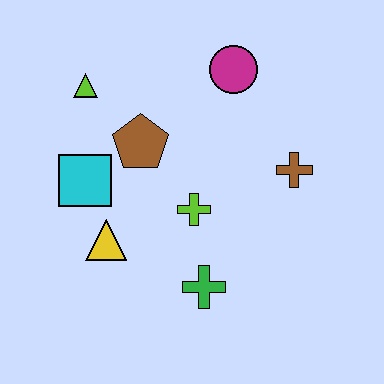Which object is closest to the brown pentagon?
The cyan square is closest to the brown pentagon.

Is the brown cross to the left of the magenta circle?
No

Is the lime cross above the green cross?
Yes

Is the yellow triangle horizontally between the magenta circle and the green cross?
No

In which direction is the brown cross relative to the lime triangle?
The brown cross is to the right of the lime triangle.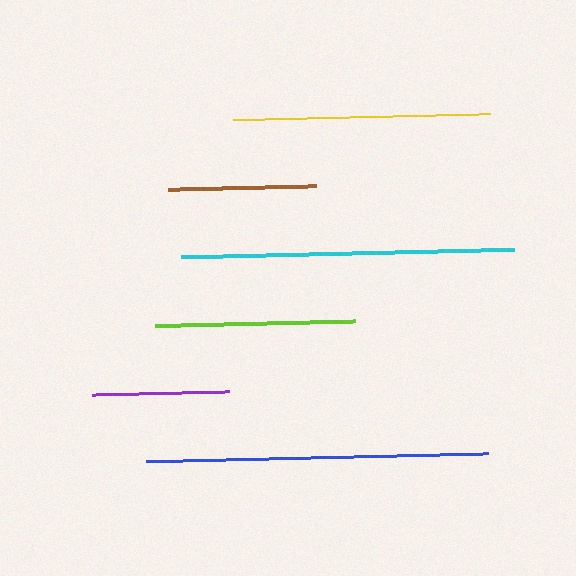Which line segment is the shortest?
The purple line is the shortest at approximately 136 pixels.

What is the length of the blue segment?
The blue segment is approximately 342 pixels long.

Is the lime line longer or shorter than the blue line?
The blue line is longer than the lime line.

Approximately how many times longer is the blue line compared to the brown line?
The blue line is approximately 2.3 times the length of the brown line.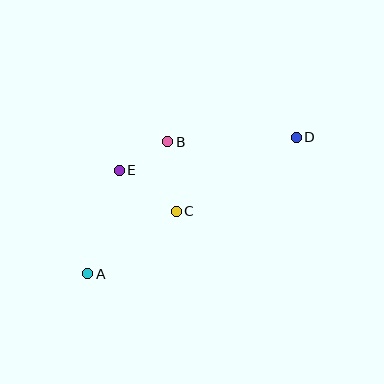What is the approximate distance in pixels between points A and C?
The distance between A and C is approximately 109 pixels.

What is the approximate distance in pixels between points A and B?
The distance between A and B is approximately 155 pixels.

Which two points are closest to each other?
Points B and E are closest to each other.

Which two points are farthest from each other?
Points A and D are farthest from each other.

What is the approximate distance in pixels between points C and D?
The distance between C and D is approximately 141 pixels.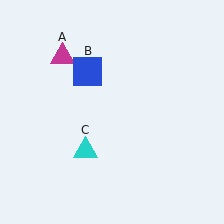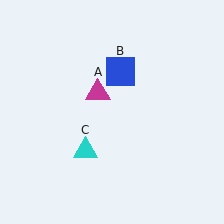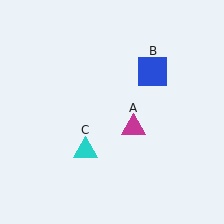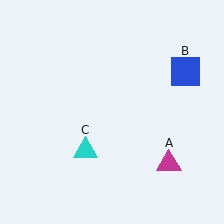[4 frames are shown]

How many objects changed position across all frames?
2 objects changed position: magenta triangle (object A), blue square (object B).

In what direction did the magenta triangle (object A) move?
The magenta triangle (object A) moved down and to the right.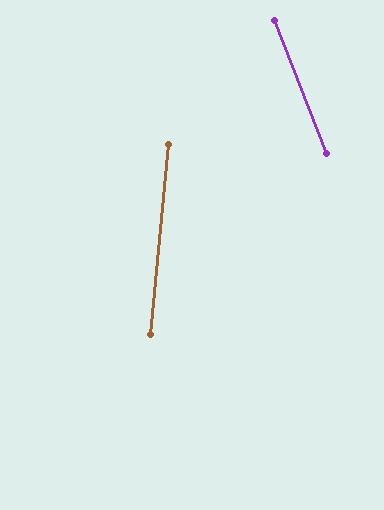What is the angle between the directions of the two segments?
Approximately 27 degrees.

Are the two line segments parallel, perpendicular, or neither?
Neither parallel nor perpendicular — they differ by about 27°.